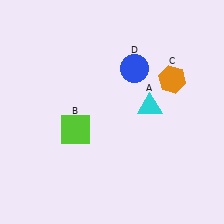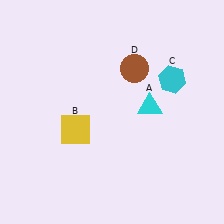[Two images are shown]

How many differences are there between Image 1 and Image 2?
There are 3 differences between the two images.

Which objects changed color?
B changed from lime to yellow. C changed from orange to cyan. D changed from blue to brown.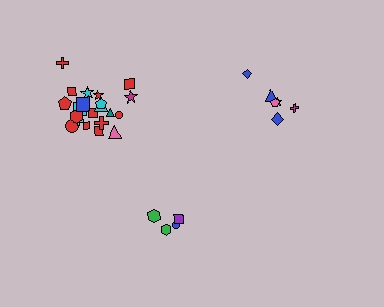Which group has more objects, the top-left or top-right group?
The top-left group.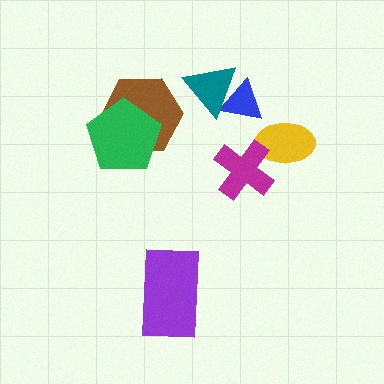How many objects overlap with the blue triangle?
1 object overlaps with the blue triangle.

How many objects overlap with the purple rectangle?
0 objects overlap with the purple rectangle.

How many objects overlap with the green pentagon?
1 object overlaps with the green pentagon.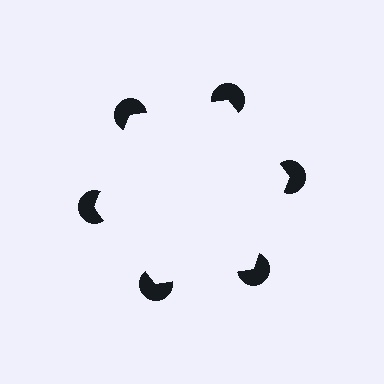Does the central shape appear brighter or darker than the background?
It typically appears slightly brighter than the background, even though no actual brightness change is drawn.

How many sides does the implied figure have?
6 sides.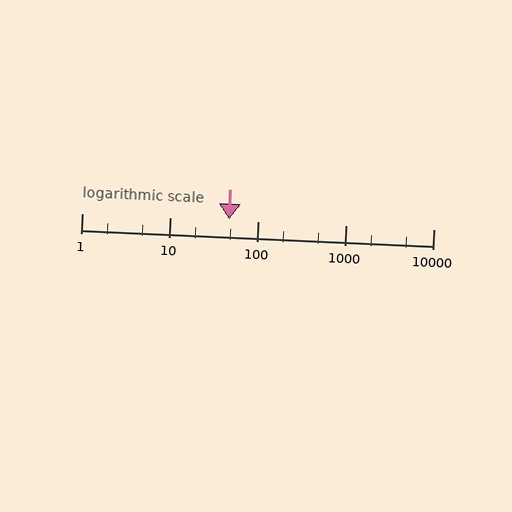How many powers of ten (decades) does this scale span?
The scale spans 4 decades, from 1 to 10000.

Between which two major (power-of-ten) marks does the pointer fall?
The pointer is between 10 and 100.